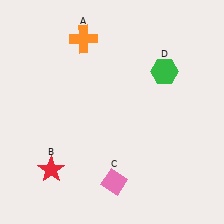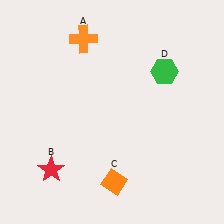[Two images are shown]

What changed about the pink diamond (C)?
In Image 1, C is pink. In Image 2, it changed to orange.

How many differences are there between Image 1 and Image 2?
There is 1 difference between the two images.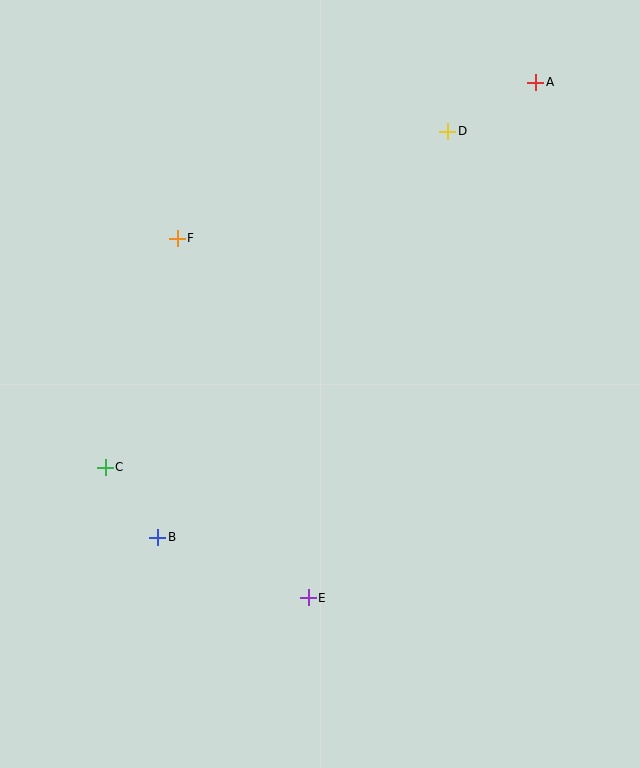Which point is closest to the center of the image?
Point F at (177, 238) is closest to the center.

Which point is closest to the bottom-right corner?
Point E is closest to the bottom-right corner.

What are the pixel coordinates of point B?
Point B is at (158, 537).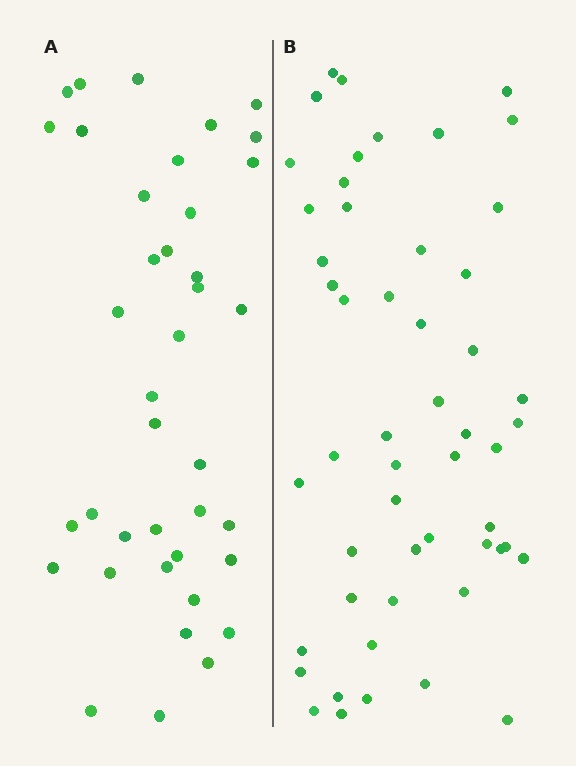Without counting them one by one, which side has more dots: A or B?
Region B (the right region) has more dots.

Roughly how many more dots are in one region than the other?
Region B has approximately 15 more dots than region A.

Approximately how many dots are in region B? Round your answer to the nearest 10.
About 50 dots. (The exact count is 52, which rounds to 50.)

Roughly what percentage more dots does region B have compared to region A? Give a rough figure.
About 35% more.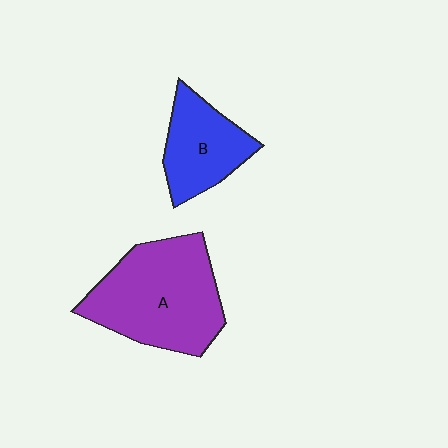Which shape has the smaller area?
Shape B (blue).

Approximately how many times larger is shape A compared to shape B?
Approximately 1.8 times.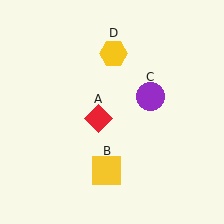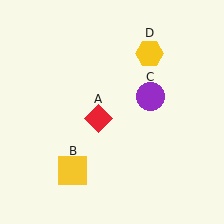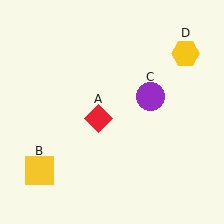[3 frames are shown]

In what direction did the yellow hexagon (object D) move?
The yellow hexagon (object D) moved right.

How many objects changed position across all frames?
2 objects changed position: yellow square (object B), yellow hexagon (object D).